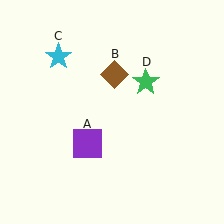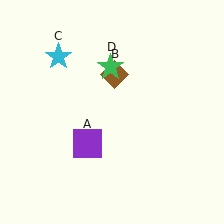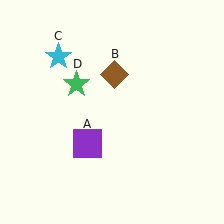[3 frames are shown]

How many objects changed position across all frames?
1 object changed position: green star (object D).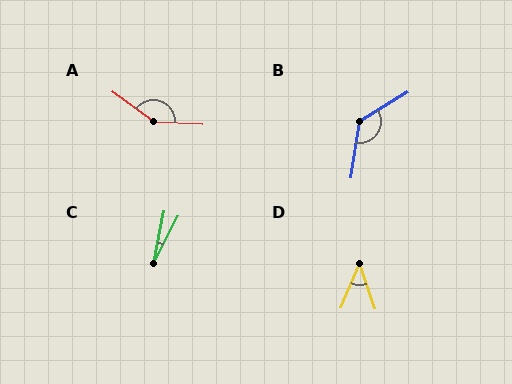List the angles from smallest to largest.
C (16°), D (41°), B (130°), A (146°).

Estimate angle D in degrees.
Approximately 41 degrees.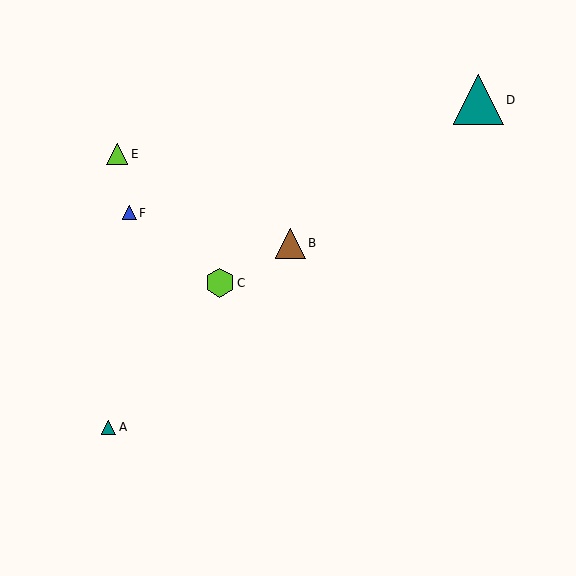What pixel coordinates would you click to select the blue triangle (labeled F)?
Click at (129, 213) to select the blue triangle F.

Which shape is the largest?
The teal triangle (labeled D) is the largest.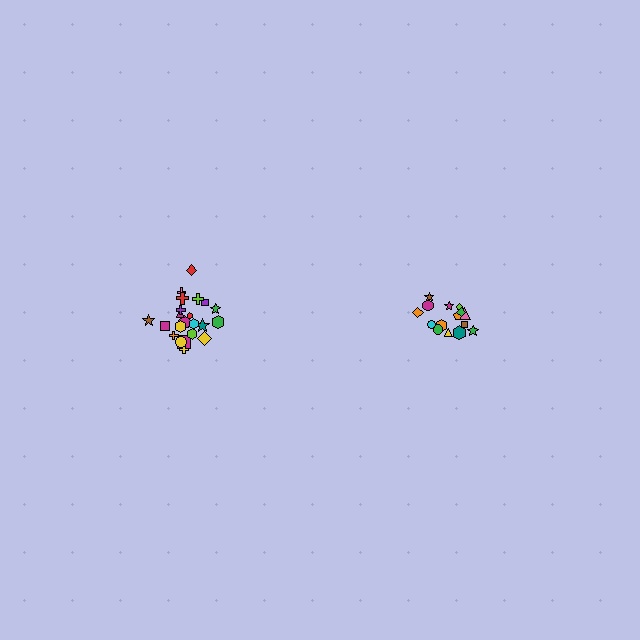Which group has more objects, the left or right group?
The left group.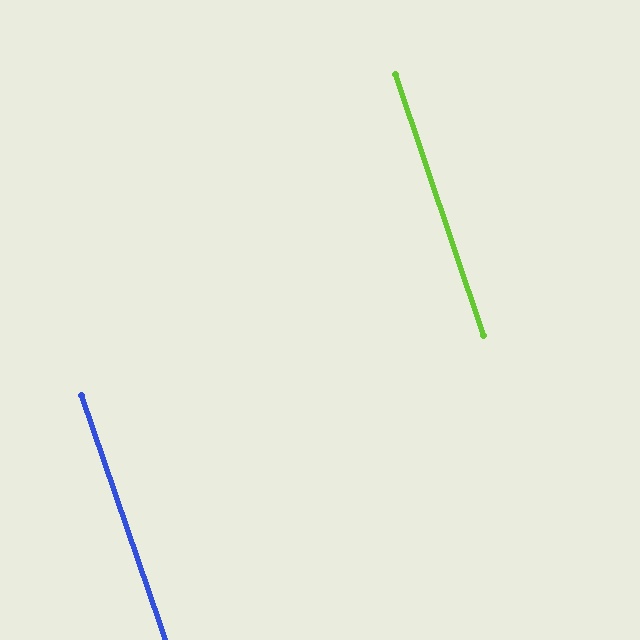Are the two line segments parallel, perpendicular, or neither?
Parallel — their directions differ by only 0.4°.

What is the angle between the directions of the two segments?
Approximately 0 degrees.